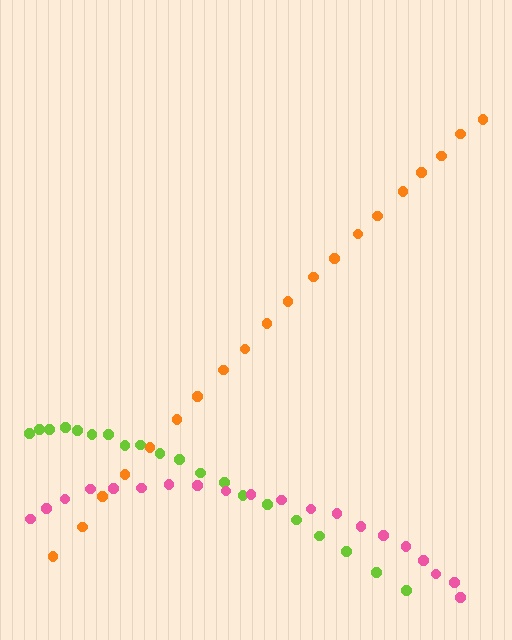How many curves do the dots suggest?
There are 3 distinct paths.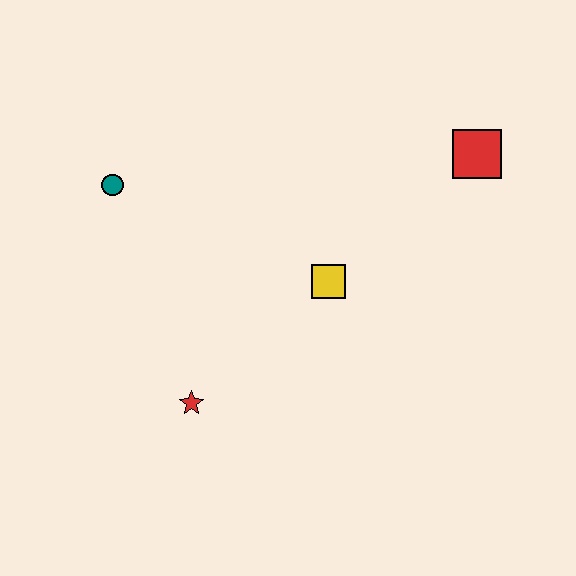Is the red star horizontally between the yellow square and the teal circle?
Yes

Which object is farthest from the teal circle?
The red square is farthest from the teal circle.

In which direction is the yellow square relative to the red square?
The yellow square is to the left of the red square.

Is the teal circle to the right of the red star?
No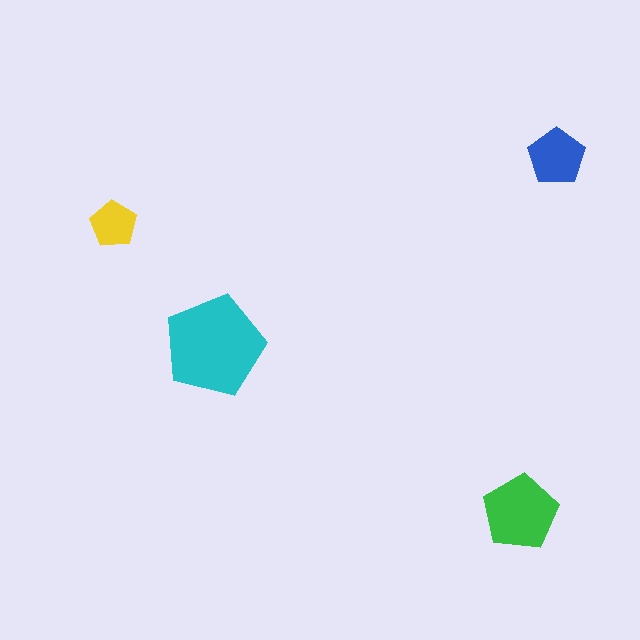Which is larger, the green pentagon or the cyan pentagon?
The cyan one.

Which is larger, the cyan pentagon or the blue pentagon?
The cyan one.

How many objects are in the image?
There are 4 objects in the image.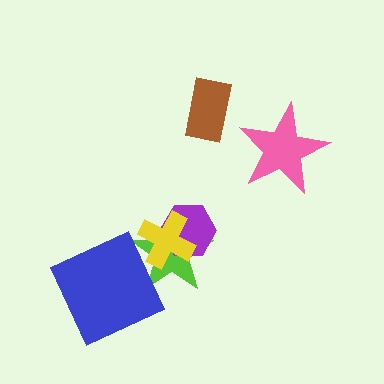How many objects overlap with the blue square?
1 object overlaps with the blue square.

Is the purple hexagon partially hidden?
Yes, it is partially covered by another shape.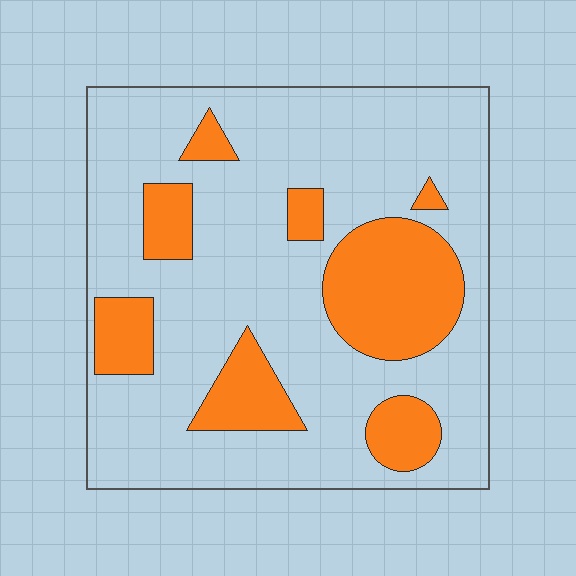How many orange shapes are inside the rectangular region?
8.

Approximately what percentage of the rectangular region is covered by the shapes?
Approximately 25%.